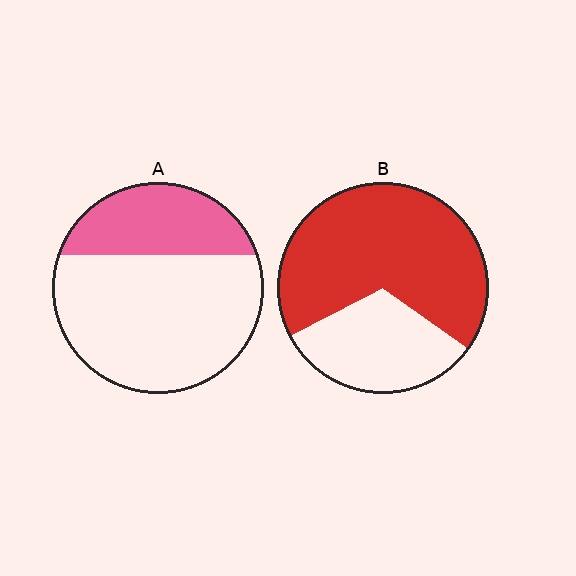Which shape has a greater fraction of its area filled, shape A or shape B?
Shape B.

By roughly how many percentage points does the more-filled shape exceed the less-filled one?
By roughly 35 percentage points (B over A).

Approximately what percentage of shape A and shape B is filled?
A is approximately 30% and B is approximately 70%.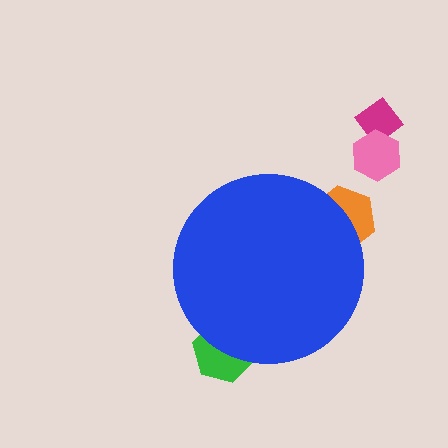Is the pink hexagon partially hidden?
No, the pink hexagon is fully visible.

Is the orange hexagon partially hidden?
Yes, the orange hexagon is partially hidden behind the blue circle.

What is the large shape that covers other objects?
A blue circle.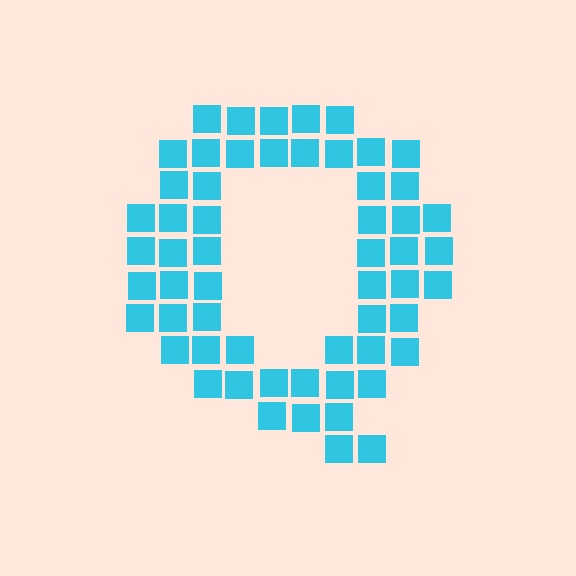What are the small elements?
The small elements are squares.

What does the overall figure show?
The overall figure shows the letter Q.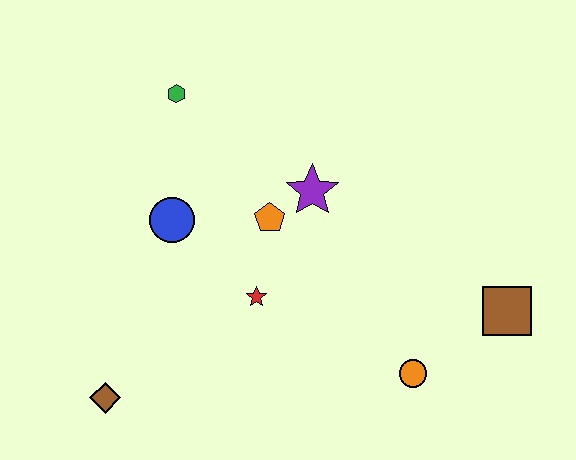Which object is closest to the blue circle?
The orange pentagon is closest to the blue circle.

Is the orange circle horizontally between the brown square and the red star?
Yes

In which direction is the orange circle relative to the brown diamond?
The orange circle is to the right of the brown diamond.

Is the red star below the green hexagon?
Yes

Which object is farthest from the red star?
The brown square is farthest from the red star.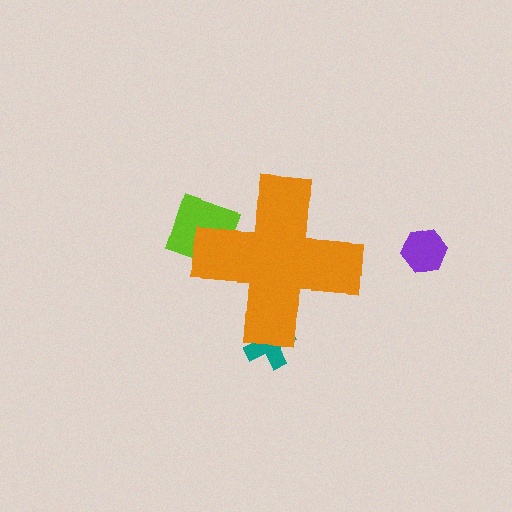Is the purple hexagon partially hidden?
No, the purple hexagon is fully visible.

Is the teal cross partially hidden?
Yes, the teal cross is partially hidden behind the orange cross.